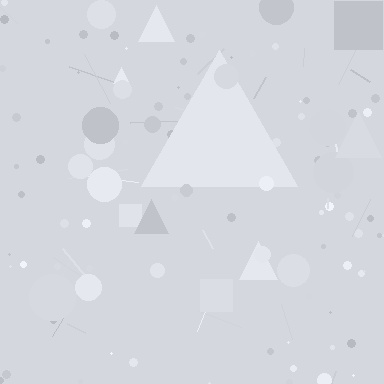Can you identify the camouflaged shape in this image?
The camouflaged shape is a triangle.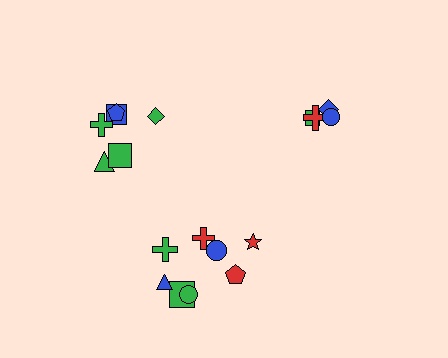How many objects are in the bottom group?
There are 8 objects.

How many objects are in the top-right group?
There are 4 objects.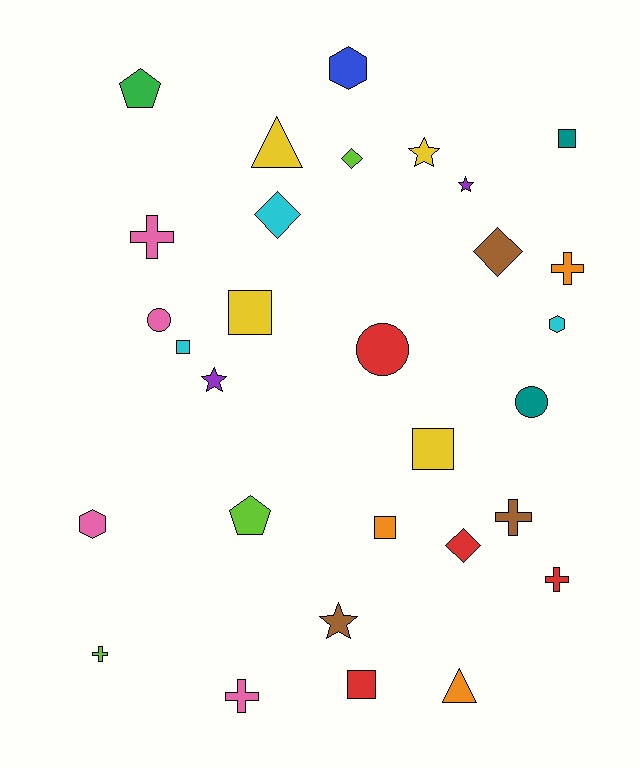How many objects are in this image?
There are 30 objects.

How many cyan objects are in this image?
There are 3 cyan objects.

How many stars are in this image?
There are 4 stars.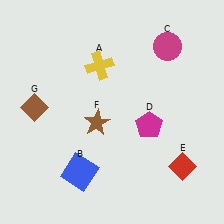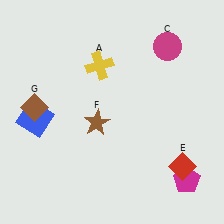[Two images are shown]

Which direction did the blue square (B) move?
The blue square (B) moved up.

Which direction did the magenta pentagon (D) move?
The magenta pentagon (D) moved down.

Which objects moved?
The objects that moved are: the blue square (B), the magenta pentagon (D).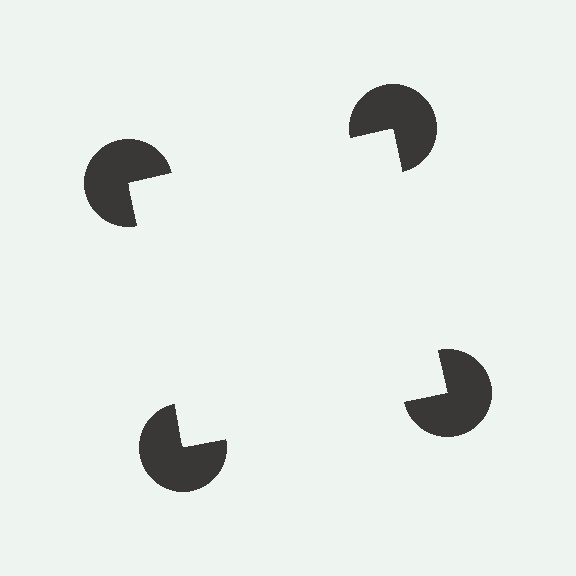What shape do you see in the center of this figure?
An illusory square — its edges are inferred from the aligned wedge cuts in the pac-man discs, not physically drawn.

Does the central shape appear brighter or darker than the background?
It typically appears slightly brighter than the background, even though no actual brightness change is drawn.